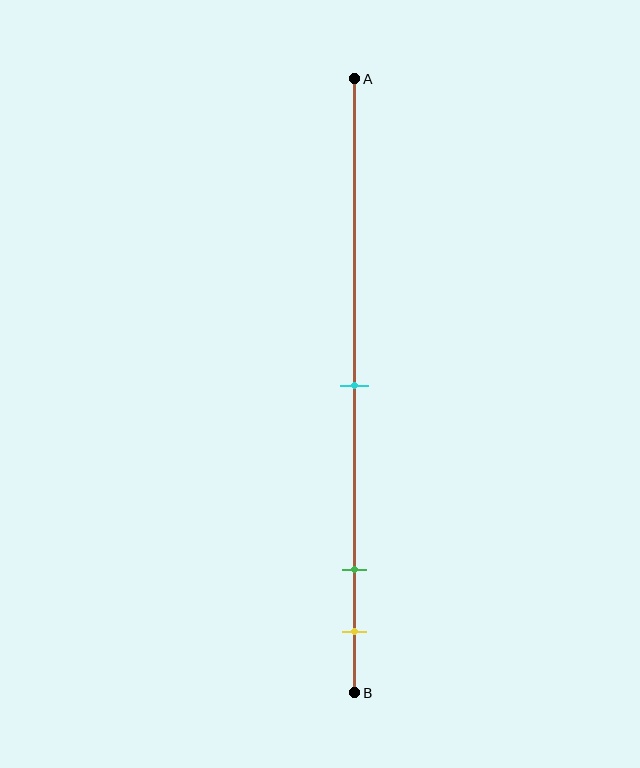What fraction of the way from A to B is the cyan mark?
The cyan mark is approximately 50% (0.5) of the way from A to B.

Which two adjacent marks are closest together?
The green and yellow marks are the closest adjacent pair.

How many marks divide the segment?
There are 3 marks dividing the segment.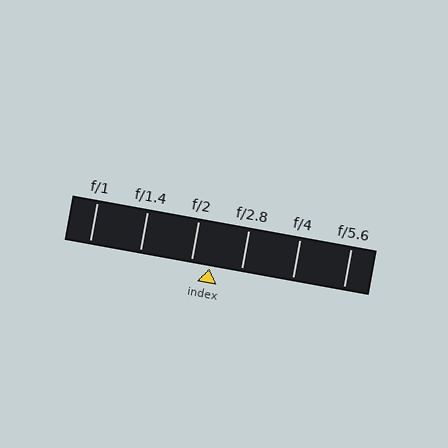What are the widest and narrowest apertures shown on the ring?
The widest aperture shown is f/1 and the narrowest is f/5.6.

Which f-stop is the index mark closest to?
The index mark is closest to f/2.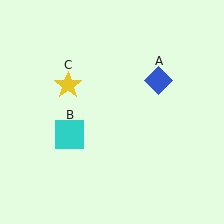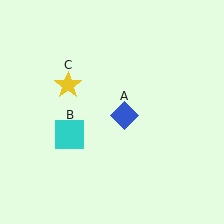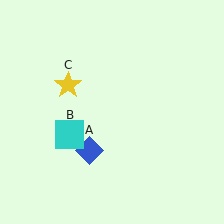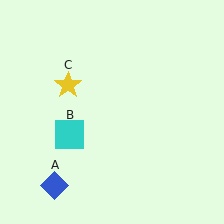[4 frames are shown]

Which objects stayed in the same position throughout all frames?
Cyan square (object B) and yellow star (object C) remained stationary.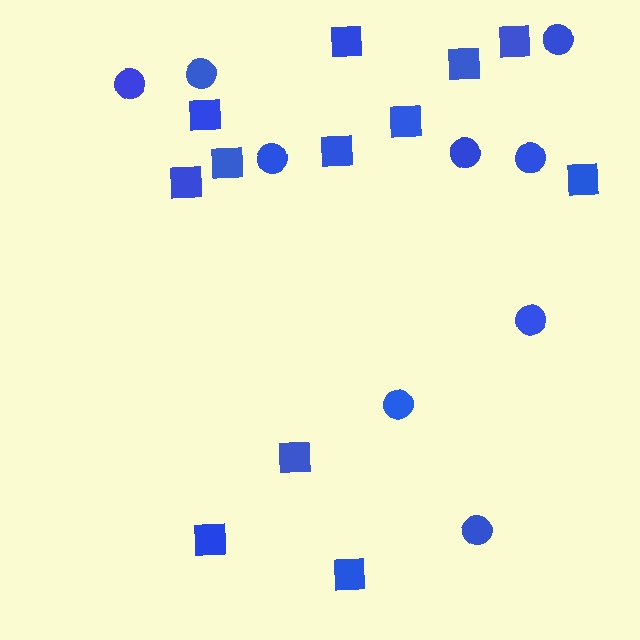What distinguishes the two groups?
There are 2 groups: one group of circles (9) and one group of squares (12).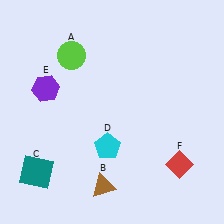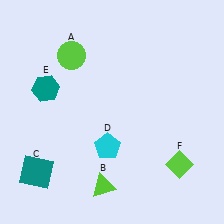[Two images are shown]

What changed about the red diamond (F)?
In Image 1, F is red. In Image 2, it changed to lime.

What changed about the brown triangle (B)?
In Image 1, B is brown. In Image 2, it changed to lime.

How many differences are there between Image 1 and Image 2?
There are 3 differences between the two images.